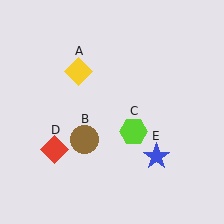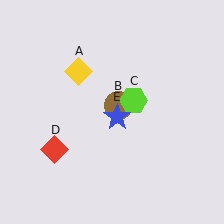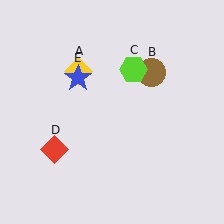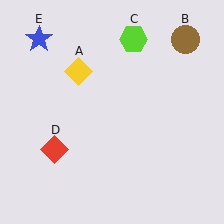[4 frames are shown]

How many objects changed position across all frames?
3 objects changed position: brown circle (object B), lime hexagon (object C), blue star (object E).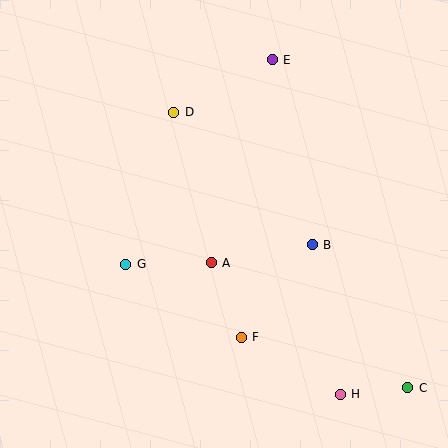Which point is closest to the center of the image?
Point A at (211, 263) is closest to the center.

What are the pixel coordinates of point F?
Point F is at (241, 337).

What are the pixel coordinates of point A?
Point A is at (211, 263).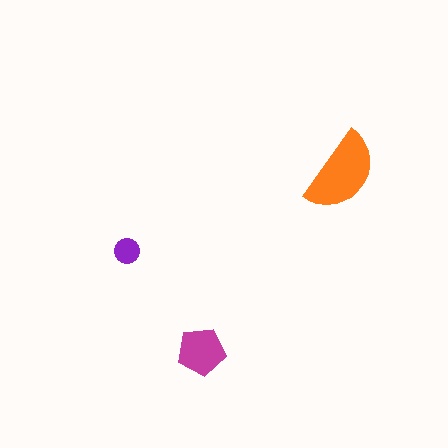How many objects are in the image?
There are 3 objects in the image.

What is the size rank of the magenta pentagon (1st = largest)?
2nd.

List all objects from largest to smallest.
The orange semicircle, the magenta pentagon, the purple circle.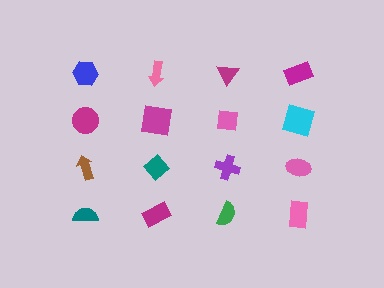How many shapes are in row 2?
4 shapes.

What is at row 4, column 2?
A magenta rectangle.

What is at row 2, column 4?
A cyan square.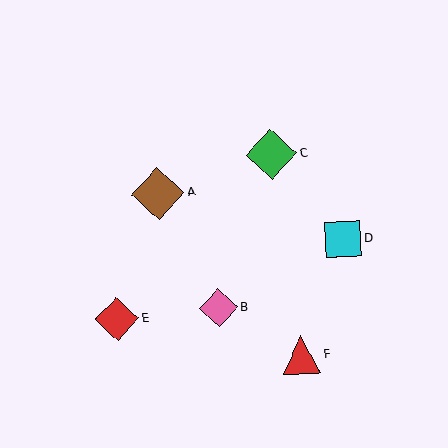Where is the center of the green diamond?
The center of the green diamond is at (271, 154).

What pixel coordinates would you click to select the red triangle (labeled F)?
Click at (302, 355) to select the red triangle F.